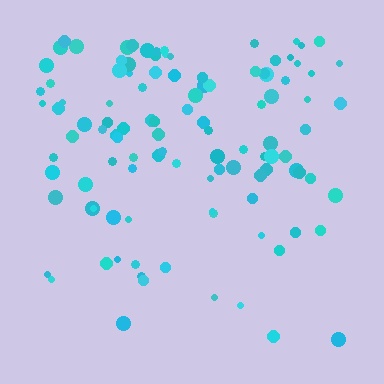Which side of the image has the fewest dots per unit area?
The bottom.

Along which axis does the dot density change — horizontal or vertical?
Vertical.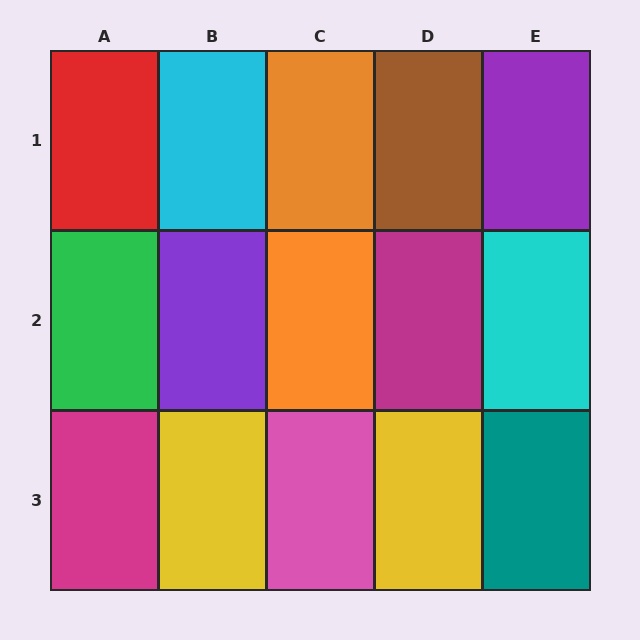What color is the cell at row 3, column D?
Yellow.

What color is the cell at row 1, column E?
Purple.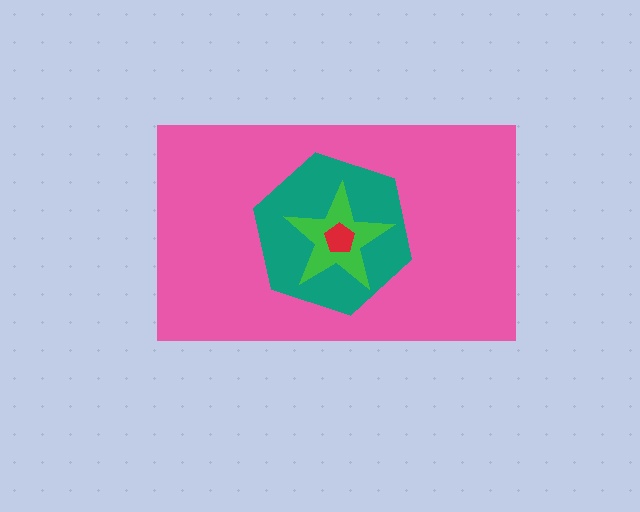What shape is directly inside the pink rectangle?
The teal hexagon.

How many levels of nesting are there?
4.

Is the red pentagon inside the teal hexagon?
Yes.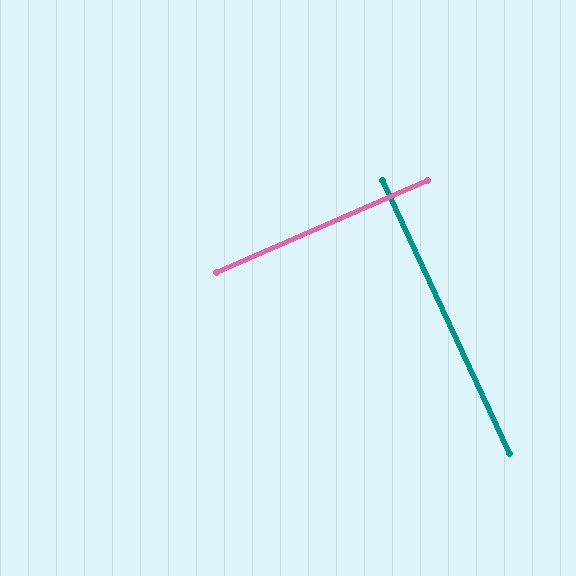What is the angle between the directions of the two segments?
Approximately 89 degrees.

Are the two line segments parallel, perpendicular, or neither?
Perpendicular — they meet at approximately 89°.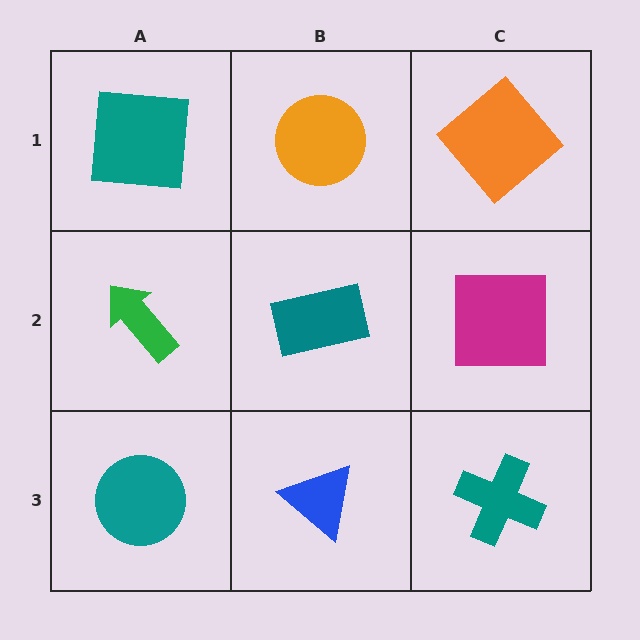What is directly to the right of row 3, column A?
A blue triangle.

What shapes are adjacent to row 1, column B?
A teal rectangle (row 2, column B), a teal square (row 1, column A), an orange diamond (row 1, column C).